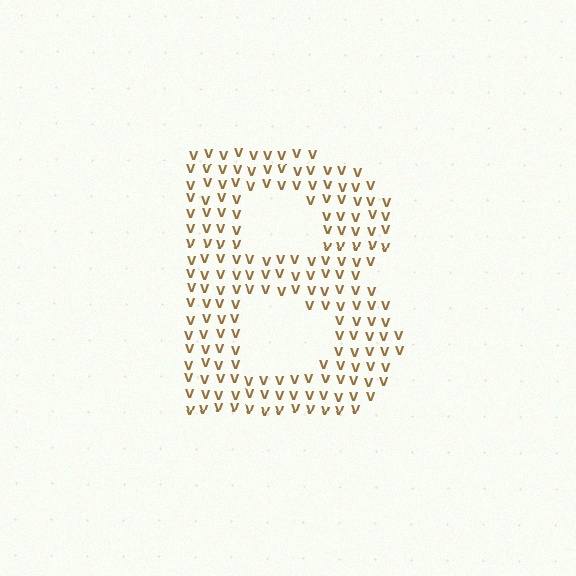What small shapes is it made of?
It is made of small letter V's.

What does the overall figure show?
The overall figure shows the letter B.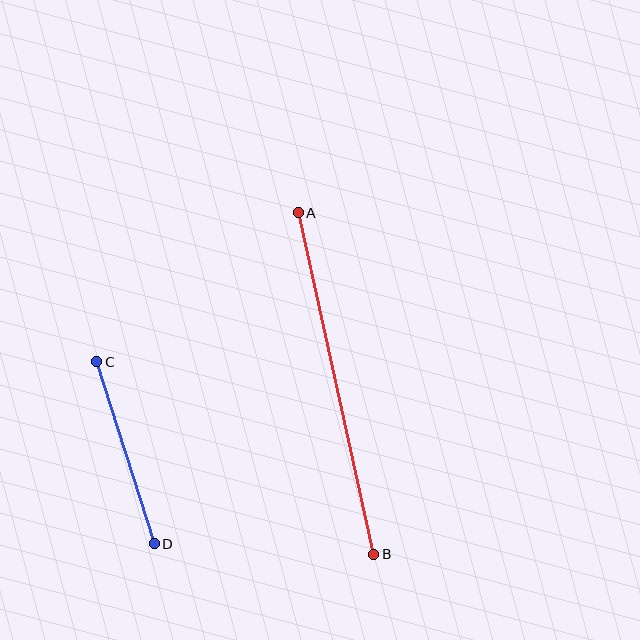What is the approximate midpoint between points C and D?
The midpoint is at approximately (125, 453) pixels.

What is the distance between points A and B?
The distance is approximately 350 pixels.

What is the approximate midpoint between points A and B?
The midpoint is at approximately (336, 383) pixels.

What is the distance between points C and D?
The distance is approximately 191 pixels.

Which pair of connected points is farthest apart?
Points A and B are farthest apart.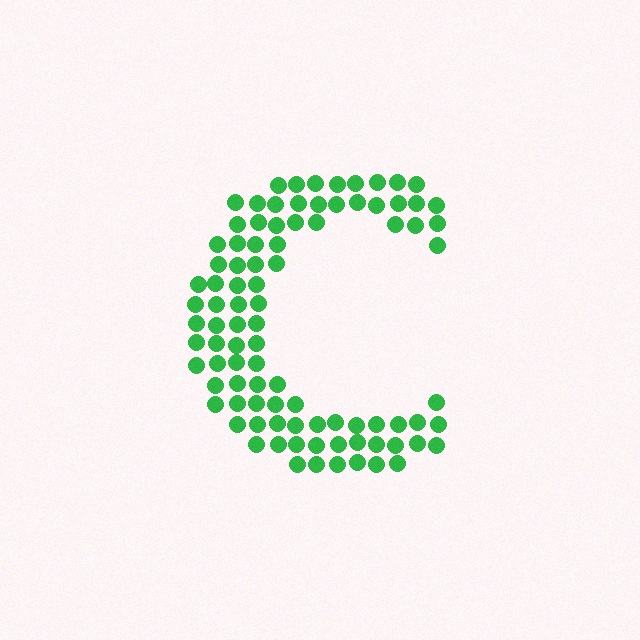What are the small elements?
The small elements are circles.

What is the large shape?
The large shape is the letter C.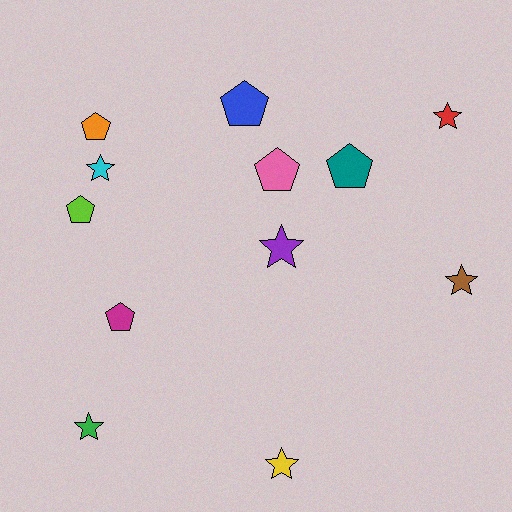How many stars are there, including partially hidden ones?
There are 6 stars.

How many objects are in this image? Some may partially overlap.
There are 12 objects.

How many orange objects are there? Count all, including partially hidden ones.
There is 1 orange object.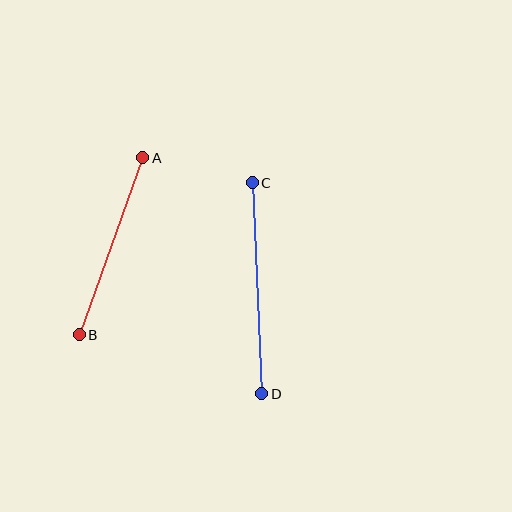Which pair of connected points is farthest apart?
Points C and D are farthest apart.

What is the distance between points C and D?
The distance is approximately 211 pixels.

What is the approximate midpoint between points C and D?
The midpoint is at approximately (257, 288) pixels.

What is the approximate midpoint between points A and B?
The midpoint is at approximately (111, 246) pixels.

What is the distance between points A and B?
The distance is approximately 188 pixels.